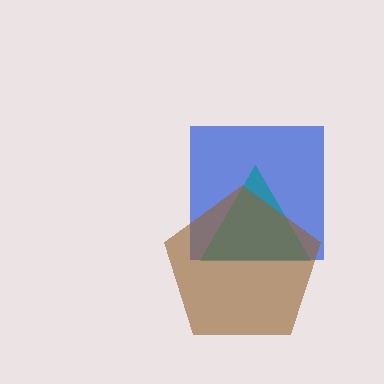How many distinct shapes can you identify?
There are 3 distinct shapes: a blue square, a teal triangle, a brown pentagon.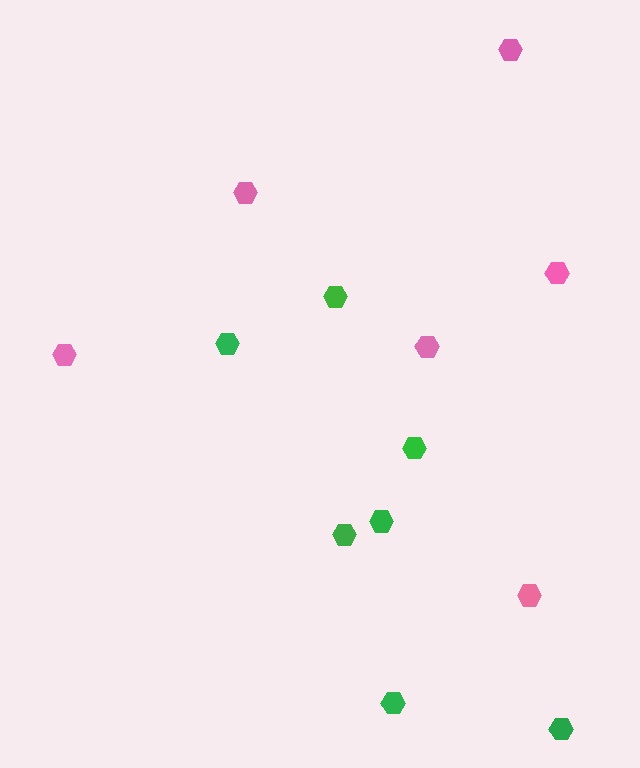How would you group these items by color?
There are 2 groups: one group of green hexagons (7) and one group of pink hexagons (6).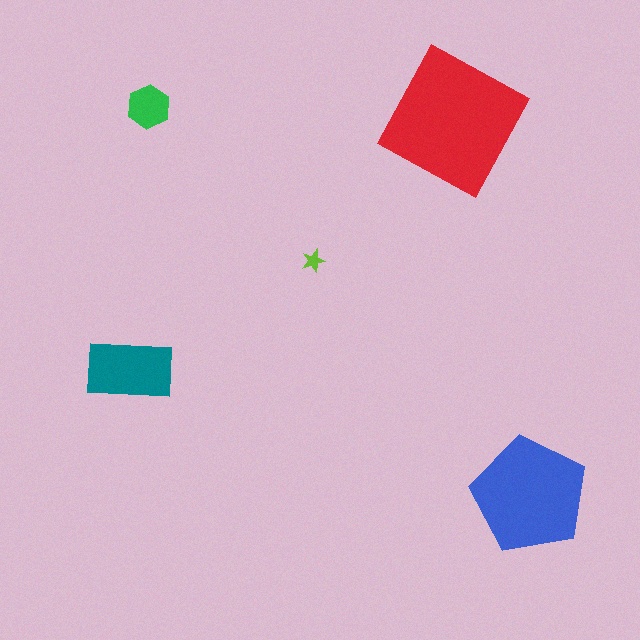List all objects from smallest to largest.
The lime star, the green hexagon, the teal rectangle, the blue pentagon, the red square.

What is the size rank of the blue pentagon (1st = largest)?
2nd.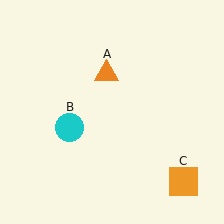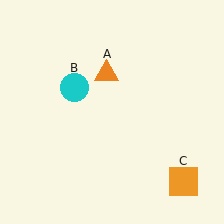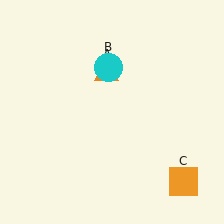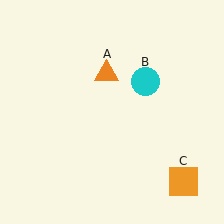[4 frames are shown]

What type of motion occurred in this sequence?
The cyan circle (object B) rotated clockwise around the center of the scene.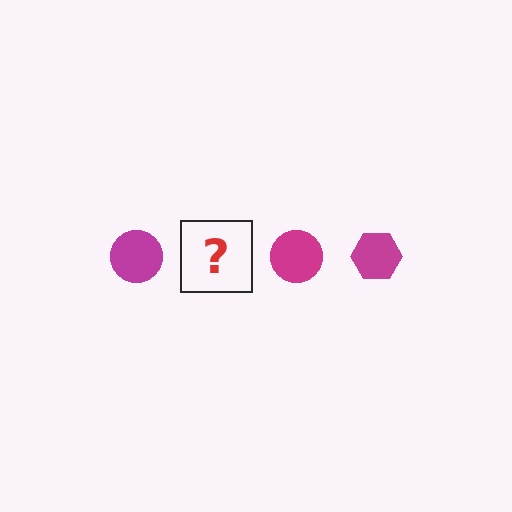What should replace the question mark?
The question mark should be replaced with a magenta hexagon.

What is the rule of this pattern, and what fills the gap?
The rule is that the pattern cycles through circle, hexagon shapes in magenta. The gap should be filled with a magenta hexagon.